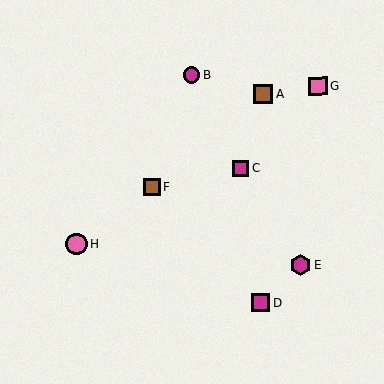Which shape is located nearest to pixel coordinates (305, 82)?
The pink square (labeled G) at (318, 86) is nearest to that location.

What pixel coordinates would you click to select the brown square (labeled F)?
Click at (152, 188) to select the brown square F.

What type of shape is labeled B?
Shape B is a magenta circle.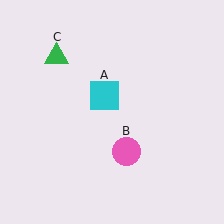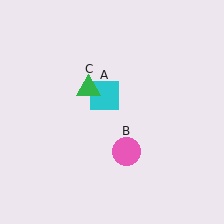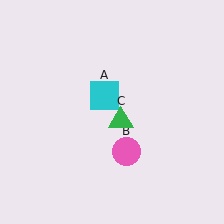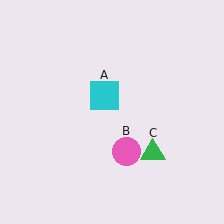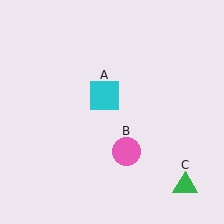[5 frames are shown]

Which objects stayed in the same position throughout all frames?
Cyan square (object A) and pink circle (object B) remained stationary.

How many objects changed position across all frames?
1 object changed position: green triangle (object C).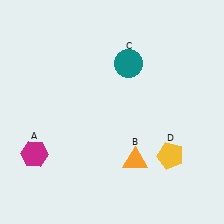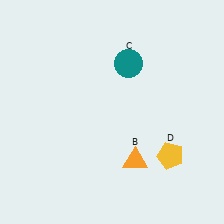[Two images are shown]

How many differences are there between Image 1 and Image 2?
There is 1 difference between the two images.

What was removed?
The magenta hexagon (A) was removed in Image 2.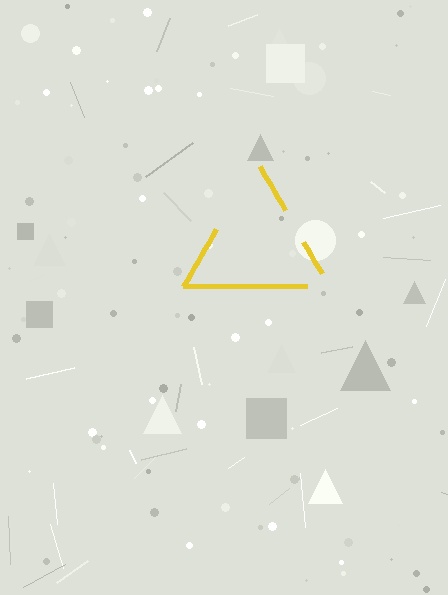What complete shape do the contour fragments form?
The contour fragments form a triangle.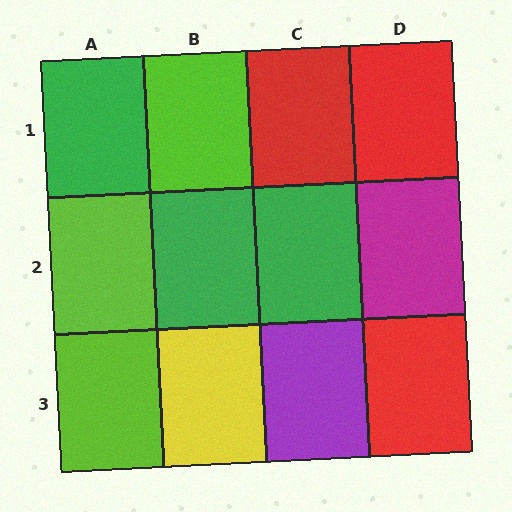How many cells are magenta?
1 cell is magenta.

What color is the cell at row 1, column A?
Green.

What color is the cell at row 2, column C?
Green.